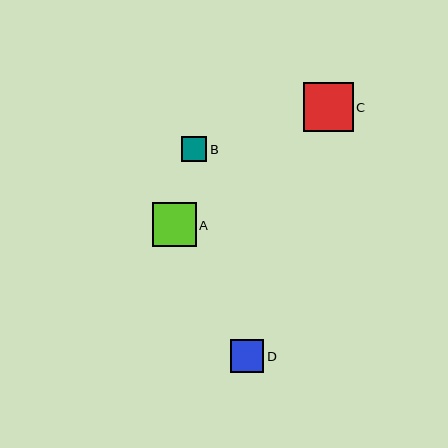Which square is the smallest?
Square B is the smallest with a size of approximately 25 pixels.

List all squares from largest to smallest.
From largest to smallest: C, A, D, B.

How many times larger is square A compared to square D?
Square A is approximately 1.3 times the size of square D.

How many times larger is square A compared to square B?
Square A is approximately 1.8 times the size of square B.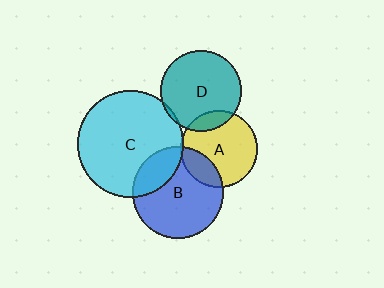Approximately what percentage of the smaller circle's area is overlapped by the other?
Approximately 5%.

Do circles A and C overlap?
Yes.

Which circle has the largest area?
Circle C (cyan).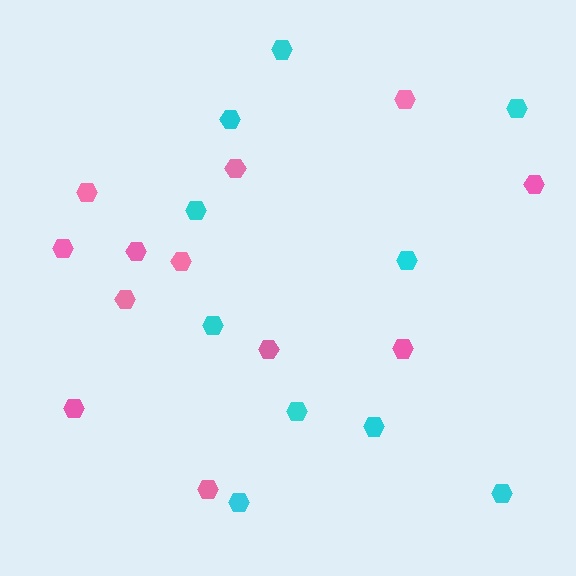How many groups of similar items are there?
There are 2 groups: one group of pink hexagons (12) and one group of cyan hexagons (10).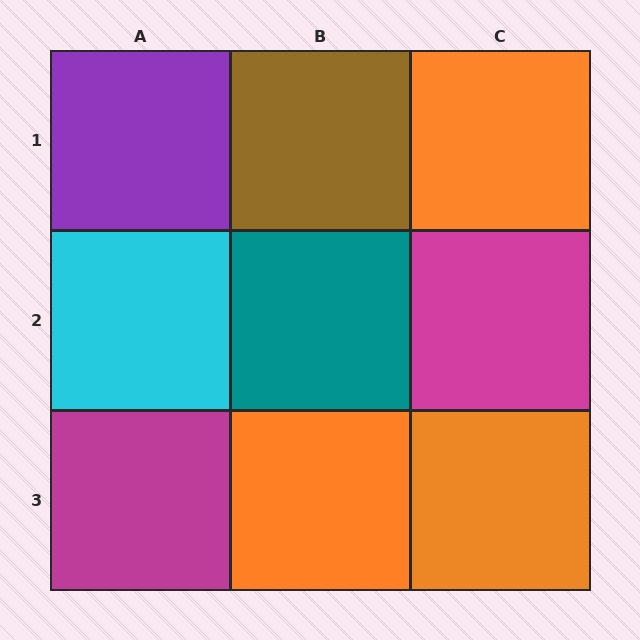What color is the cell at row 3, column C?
Orange.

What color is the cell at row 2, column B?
Teal.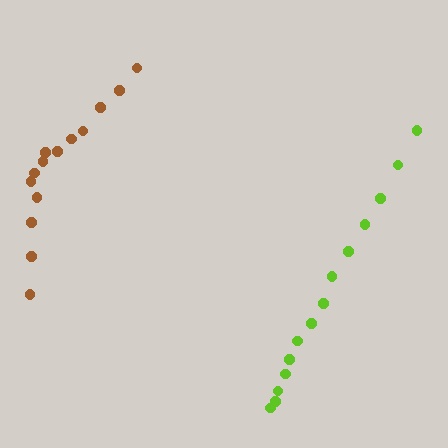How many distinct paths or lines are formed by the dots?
There are 2 distinct paths.